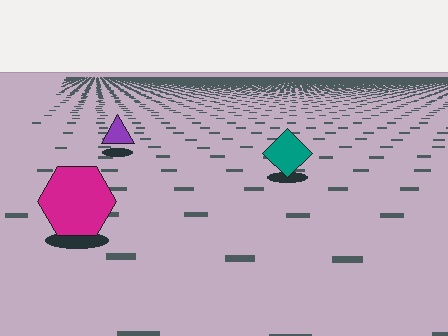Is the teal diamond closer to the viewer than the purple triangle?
Yes. The teal diamond is closer — you can tell from the texture gradient: the ground texture is coarser near it.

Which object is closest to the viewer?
The magenta hexagon is closest. The texture marks near it are larger and more spread out.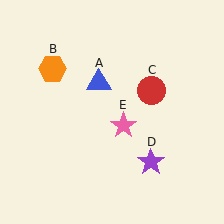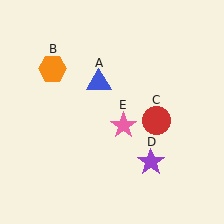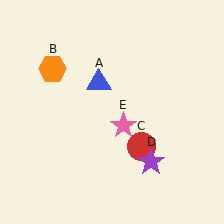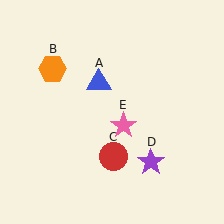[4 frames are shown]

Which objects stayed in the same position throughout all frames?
Blue triangle (object A) and orange hexagon (object B) and purple star (object D) and pink star (object E) remained stationary.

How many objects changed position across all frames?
1 object changed position: red circle (object C).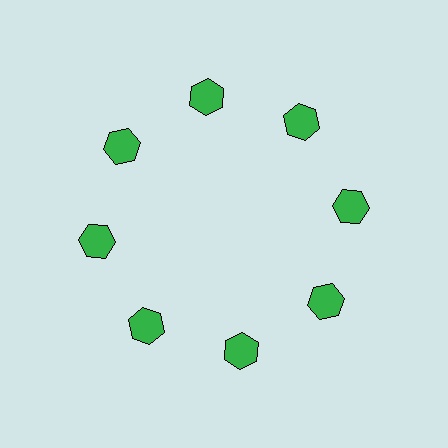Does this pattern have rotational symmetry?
Yes, this pattern has 8-fold rotational symmetry. It looks the same after rotating 45 degrees around the center.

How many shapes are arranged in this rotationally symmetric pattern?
There are 8 shapes, arranged in 8 groups of 1.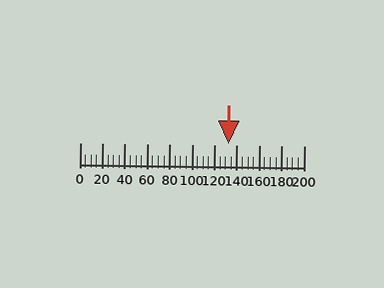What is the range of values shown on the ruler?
The ruler shows values from 0 to 200.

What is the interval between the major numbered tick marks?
The major tick marks are spaced 20 units apart.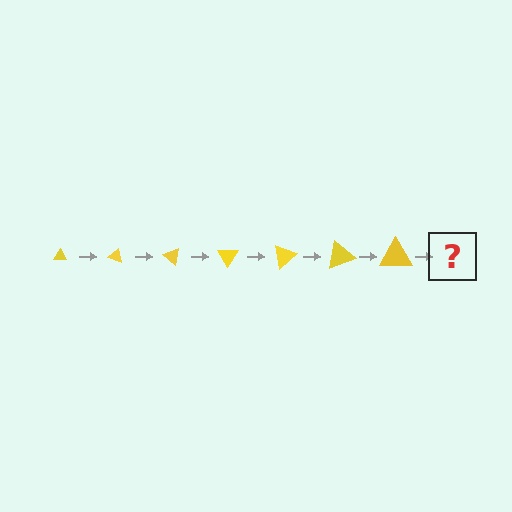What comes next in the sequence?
The next element should be a triangle, larger than the previous one and rotated 140 degrees from the start.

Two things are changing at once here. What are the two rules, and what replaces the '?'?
The two rules are that the triangle grows larger each step and it rotates 20 degrees each step. The '?' should be a triangle, larger than the previous one and rotated 140 degrees from the start.